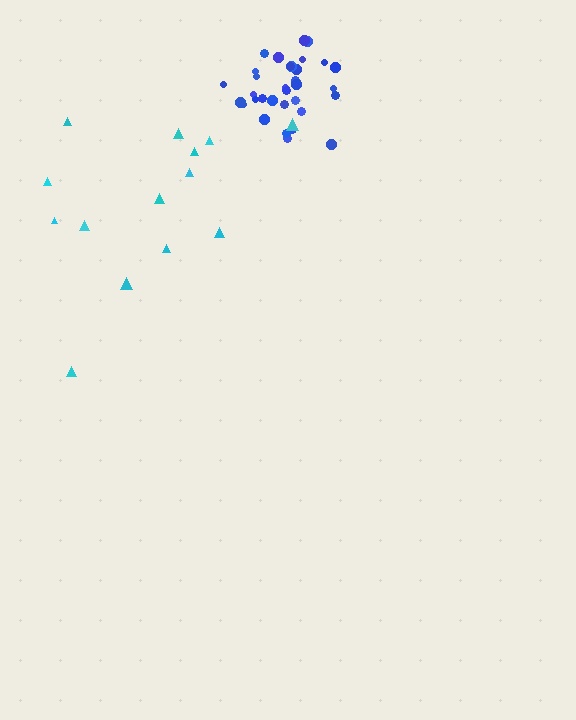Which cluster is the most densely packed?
Blue.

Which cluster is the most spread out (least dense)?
Cyan.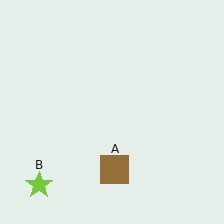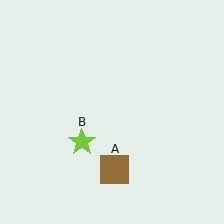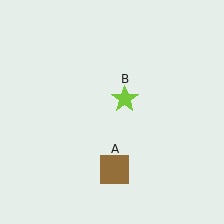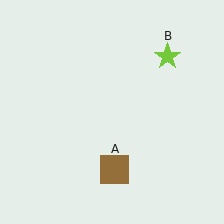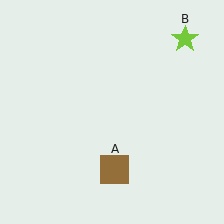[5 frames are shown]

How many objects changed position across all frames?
1 object changed position: lime star (object B).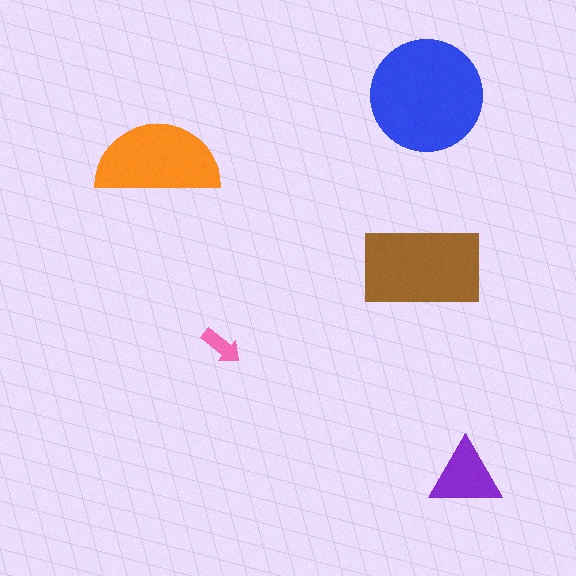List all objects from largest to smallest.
The blue circle, the brown rectangle, the orange semicircle, the purple triangle, the pink arrow.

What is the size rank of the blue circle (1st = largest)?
1st.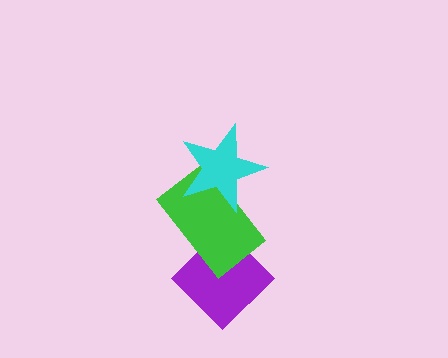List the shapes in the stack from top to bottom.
From top to bottom: the cyan star, the green rectangle, the purple diamond.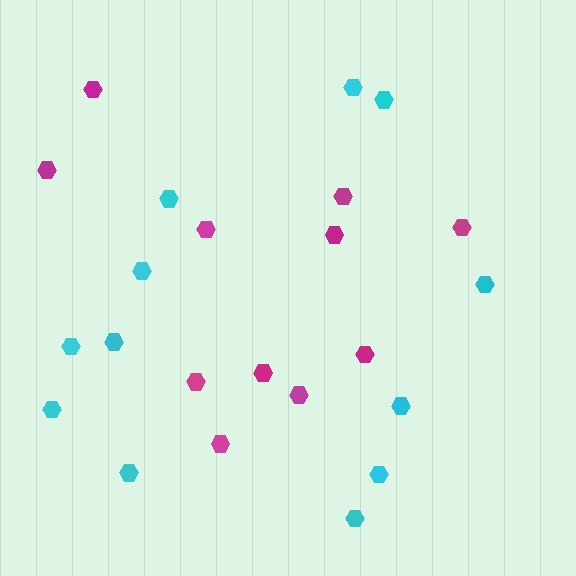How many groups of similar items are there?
There are 2 groups: one group of cyan hexagons (12) and one group of magenta hexagons (11).